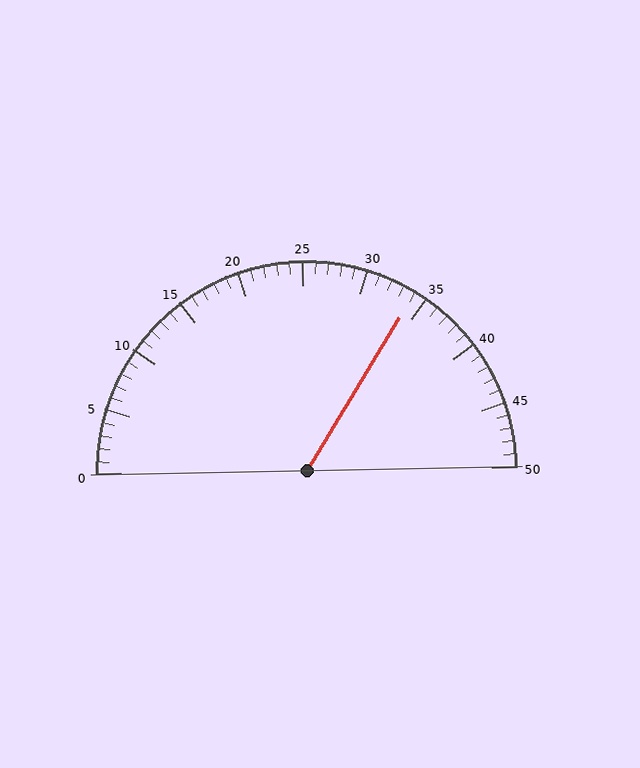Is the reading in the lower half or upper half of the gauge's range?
The reading is in the upper half of the range (0 to 50).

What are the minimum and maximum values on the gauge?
The gauge ranges from 0 to 50.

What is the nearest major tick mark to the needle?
The nearest major tick mark is 35.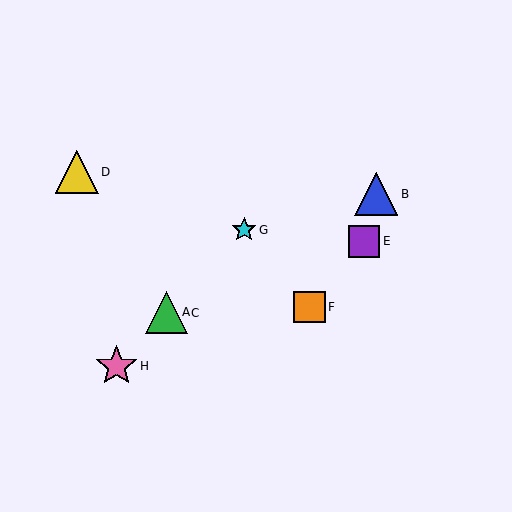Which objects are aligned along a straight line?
Objects A, C, G, H are aligned along a straight line.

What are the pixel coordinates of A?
Object A is at (167, 312).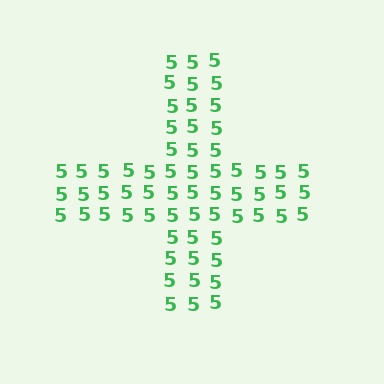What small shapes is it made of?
It is made of small digit 5's.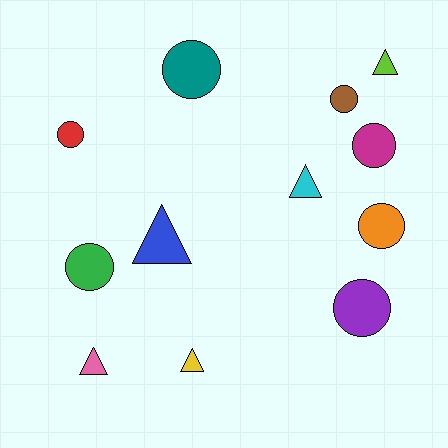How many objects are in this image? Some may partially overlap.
There are 12 objects.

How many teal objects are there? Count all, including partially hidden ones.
There is 1 teal object.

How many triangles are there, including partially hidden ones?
There are 5 triangles.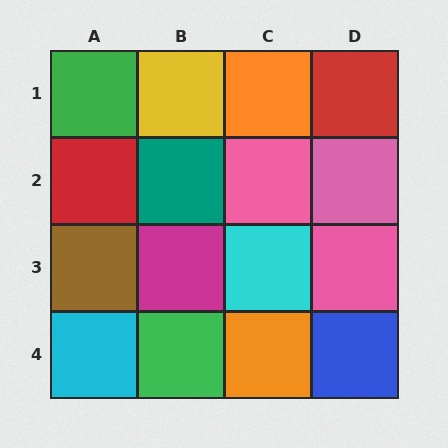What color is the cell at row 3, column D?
Pink.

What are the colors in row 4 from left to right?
Cyan, green, orange, blue.